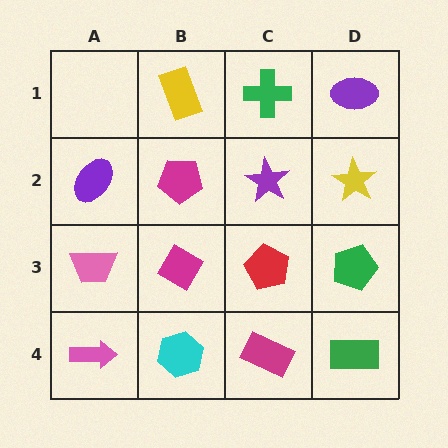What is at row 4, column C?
A magenta rectangle.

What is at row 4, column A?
A pink arrow.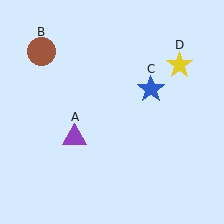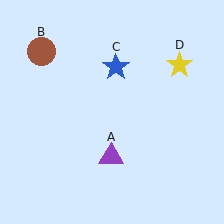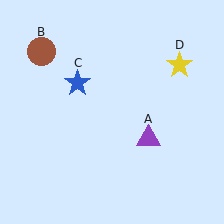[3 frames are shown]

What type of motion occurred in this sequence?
The purple triangle (object A), blue star (object C) rotated counterclockwise around the center of the scene.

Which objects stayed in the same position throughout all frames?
Brown circle (object B) and yellow star (object D) remained stationary.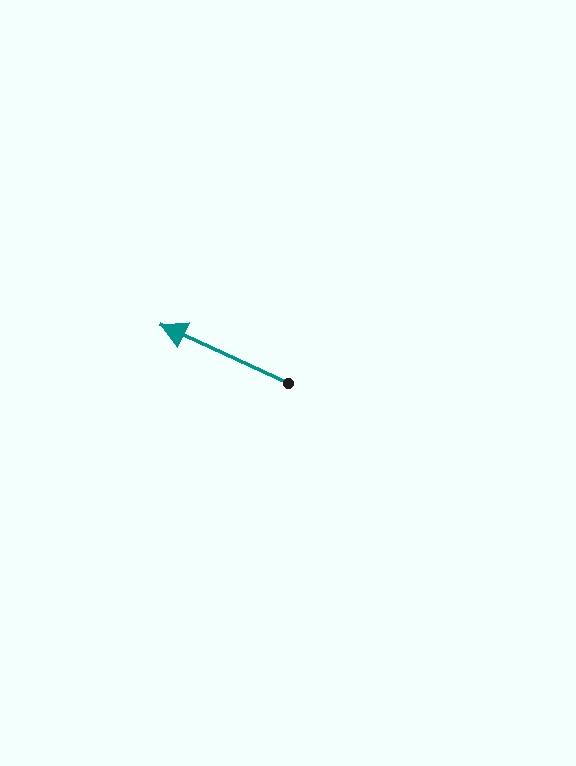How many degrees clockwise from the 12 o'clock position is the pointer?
Approximately 295 degrees.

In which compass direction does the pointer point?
Northwest.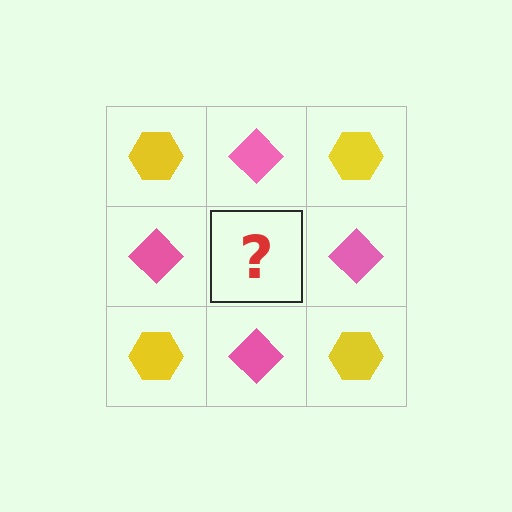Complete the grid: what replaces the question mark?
The question mark should be replaced with a yellow hexagon.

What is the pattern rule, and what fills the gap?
The rule is that it alternates yellow hexagon and pink diamond in a checkerboard pattern. The gap should be filled with a yellow hexagon.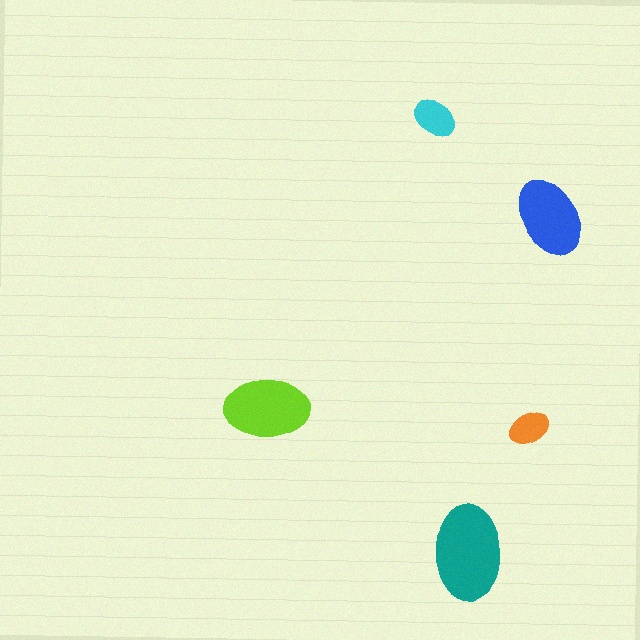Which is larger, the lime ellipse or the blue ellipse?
The lime one.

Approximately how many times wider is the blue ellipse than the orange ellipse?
About 2 times wider.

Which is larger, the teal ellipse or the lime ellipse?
The teal one.